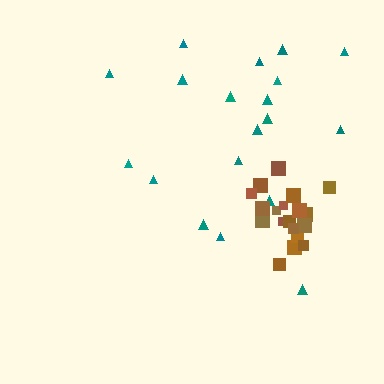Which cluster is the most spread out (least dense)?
Teal.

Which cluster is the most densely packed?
Brown.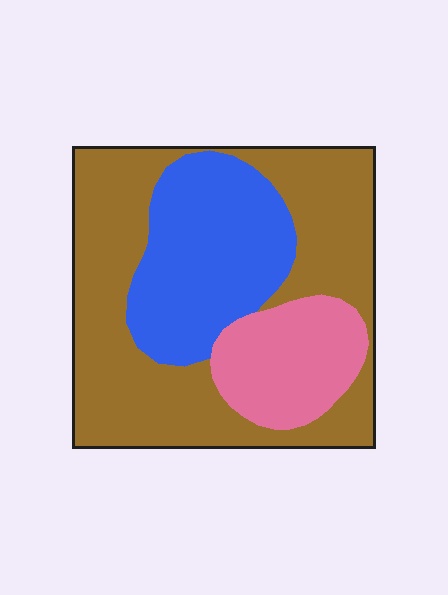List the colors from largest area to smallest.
From largest to smallest: brown, blue, pink.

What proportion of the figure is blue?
Blue covers roughly 30% of the figure.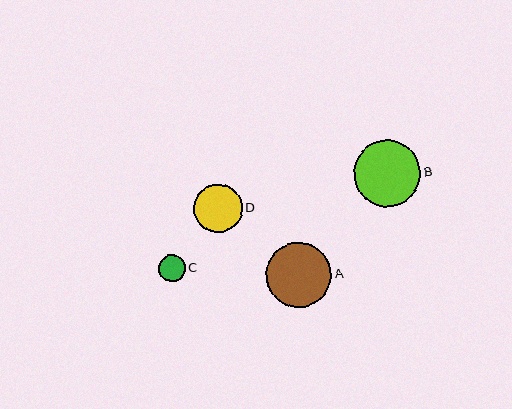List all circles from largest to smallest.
From largest to smallest: B, A, D, C.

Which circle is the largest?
Circle B is the largest with a size of approximately 66 pixels.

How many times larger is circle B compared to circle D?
Circle B is approximately 1.4 times the size of circle D.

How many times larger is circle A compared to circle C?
Circle A is approximately 2.5 times the size of circle C.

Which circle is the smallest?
Circle C is the smallest with a size of approximately 27 pixels.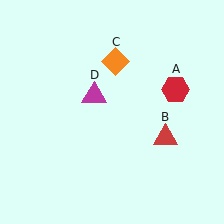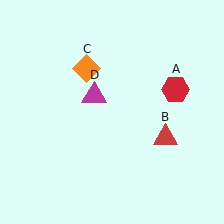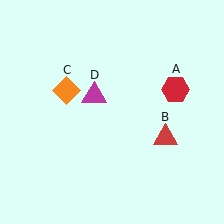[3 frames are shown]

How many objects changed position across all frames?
1 object changed position: orange diamond (object C).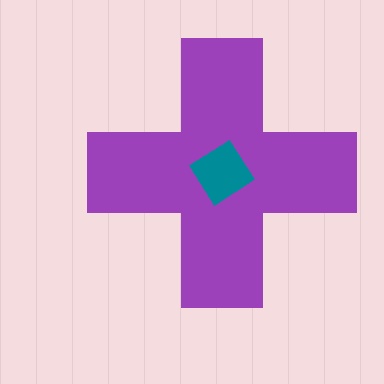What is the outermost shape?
The purple cross.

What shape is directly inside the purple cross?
The teal diamond.